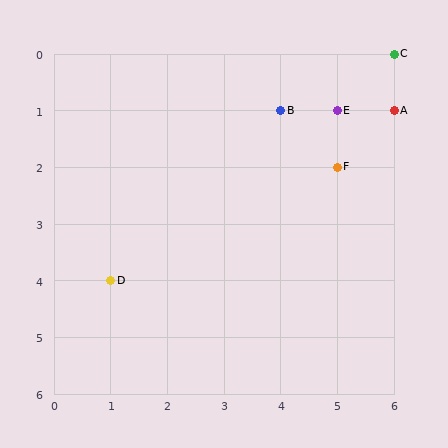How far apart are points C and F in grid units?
Points C and F are 1 column and 2 rows apart (about 2.2 grid units diagonally).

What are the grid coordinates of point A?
Point A is at grid coordinates (6, 1).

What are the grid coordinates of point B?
Point B is at grid coordinates (4, 1).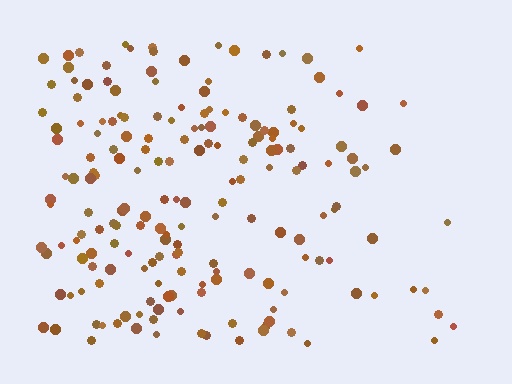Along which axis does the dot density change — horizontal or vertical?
Horizontal.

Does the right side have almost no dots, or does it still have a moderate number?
Still a moderate number, just noticeably fewer than the left.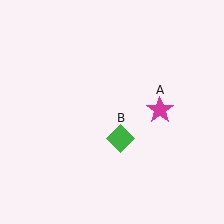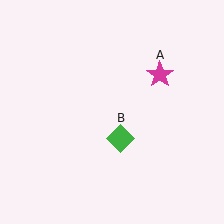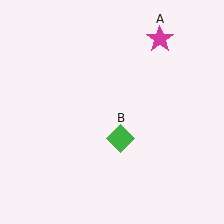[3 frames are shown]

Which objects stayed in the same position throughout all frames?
Green diamond (object B) remained stationary.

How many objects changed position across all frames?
1 object changed position: magenta star (object A).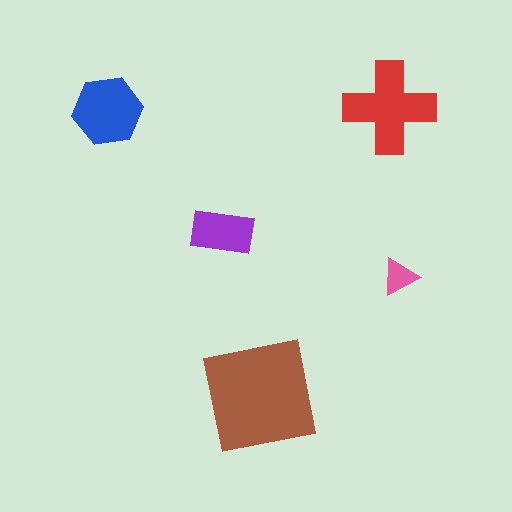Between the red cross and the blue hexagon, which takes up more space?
The red cross.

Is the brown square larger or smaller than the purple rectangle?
Larger.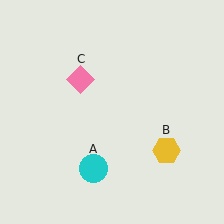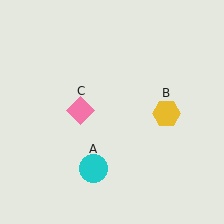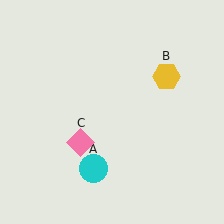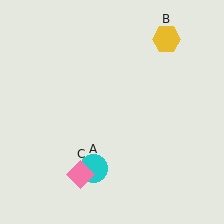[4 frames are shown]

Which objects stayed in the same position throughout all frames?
Cyan circle (object A) remained stationary.